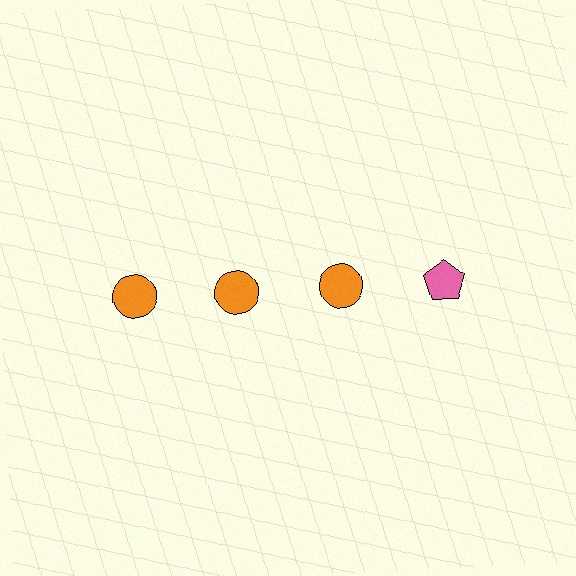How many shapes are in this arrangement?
There are 4 shapes arranged in a grid pattern.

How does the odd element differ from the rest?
It differs in both color (pink instead of orange) and shape (pentagon instead of circle).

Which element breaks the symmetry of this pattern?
The pink pentagon in the top row, second from right column breaks the symmetry. All other shapes are orange circles.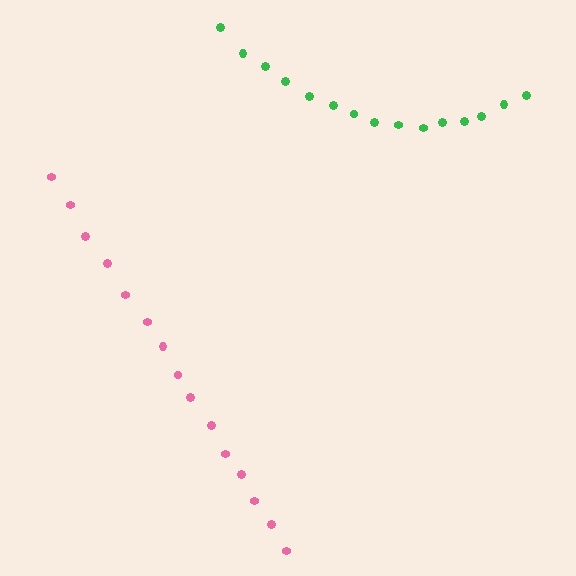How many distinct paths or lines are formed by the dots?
There are 2 distinct paths.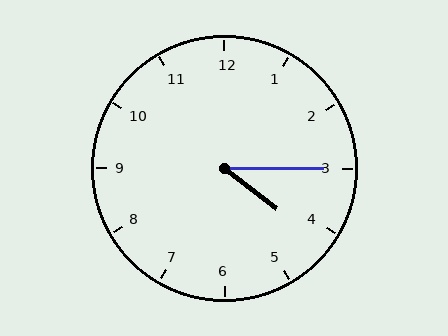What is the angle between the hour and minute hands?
Approximately 38 degrees.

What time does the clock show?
4:15.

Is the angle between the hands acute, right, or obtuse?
It is acute.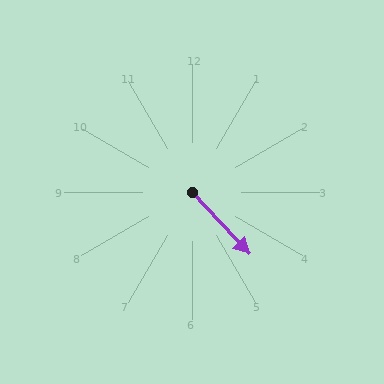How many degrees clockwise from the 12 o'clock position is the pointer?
Approximately 137 degrees.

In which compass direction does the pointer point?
Southeast.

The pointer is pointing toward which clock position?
Roughly 5 o'clock.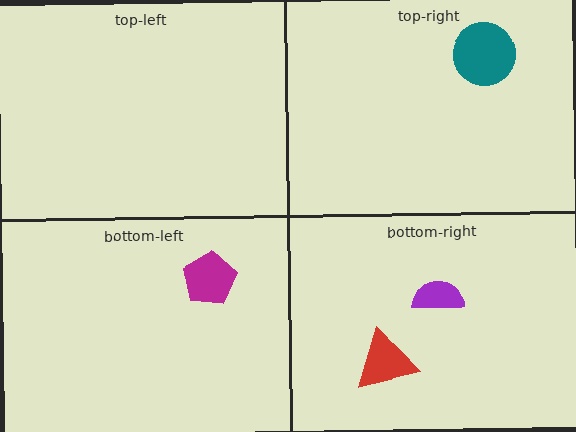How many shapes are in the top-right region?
1.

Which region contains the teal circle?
The top-right region.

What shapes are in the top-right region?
The teal circle.